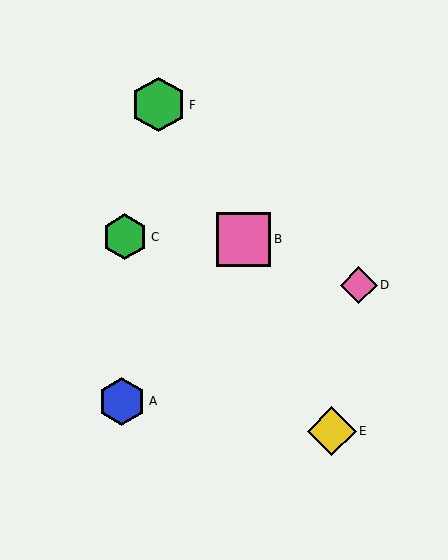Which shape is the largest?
The green hexagon (labeled F) is the largest.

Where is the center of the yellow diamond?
The center of the yellow diamond is at (332, 431).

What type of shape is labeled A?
Shape A is a blue hexagon.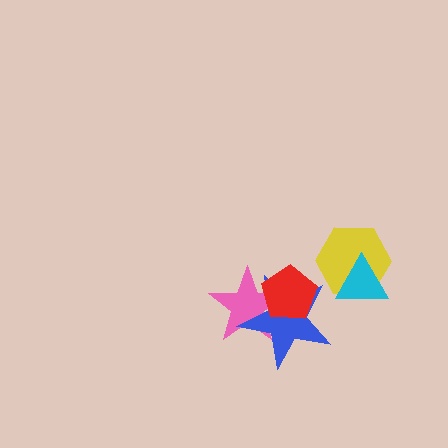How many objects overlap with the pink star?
2 objects overlap with the pink star.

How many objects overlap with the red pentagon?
2 objects overlap with the red pentagon.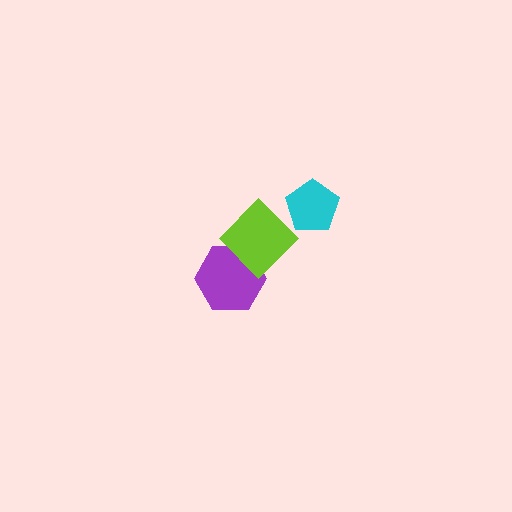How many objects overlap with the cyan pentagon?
0 objects overlap with the cyan pentagon.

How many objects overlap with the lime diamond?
1 object overlaps with the lime diamond.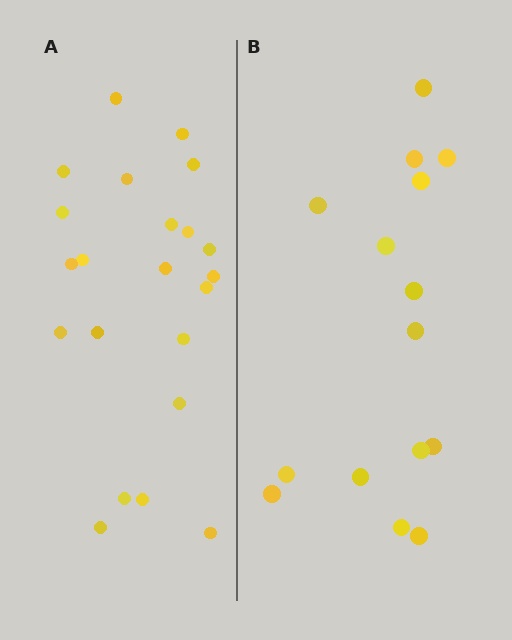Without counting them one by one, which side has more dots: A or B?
Region A (the left region) has more dots.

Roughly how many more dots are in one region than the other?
Region A has roughly 8 or so more dots than region B.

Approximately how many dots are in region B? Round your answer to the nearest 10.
About 20 dots. (The exact count is 15, which rounds to 20.)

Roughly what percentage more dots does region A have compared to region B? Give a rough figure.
About 45% more.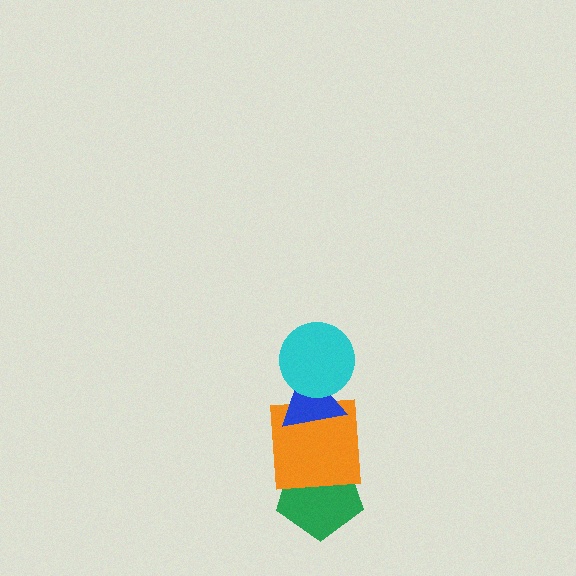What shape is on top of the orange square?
The blue triangle is on top of the orange square.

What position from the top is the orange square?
The orange square is 3rd from the top.